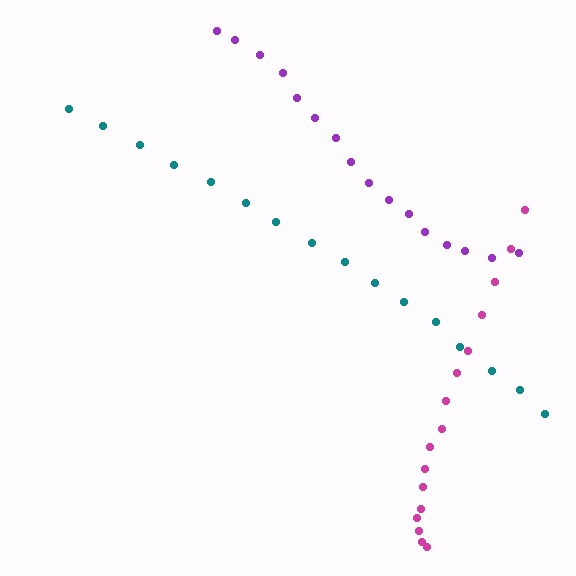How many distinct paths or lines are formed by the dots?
There are 3 distinct paths.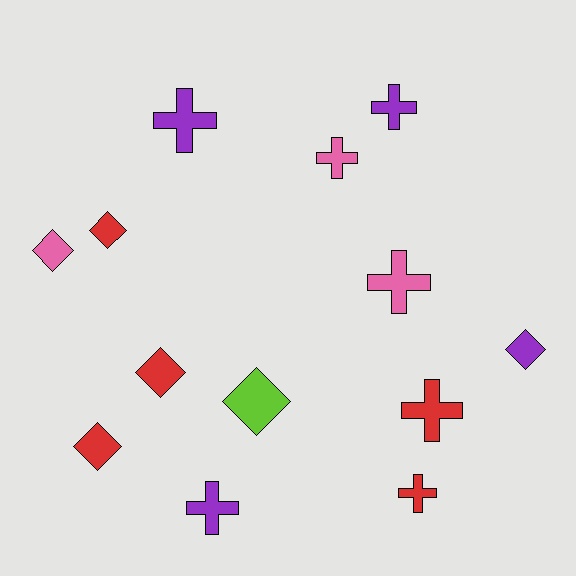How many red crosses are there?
There are 2 red crosses.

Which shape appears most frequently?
Cross, with 7 objects.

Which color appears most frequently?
Red, with 5 objects.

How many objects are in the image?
There are 13 objects.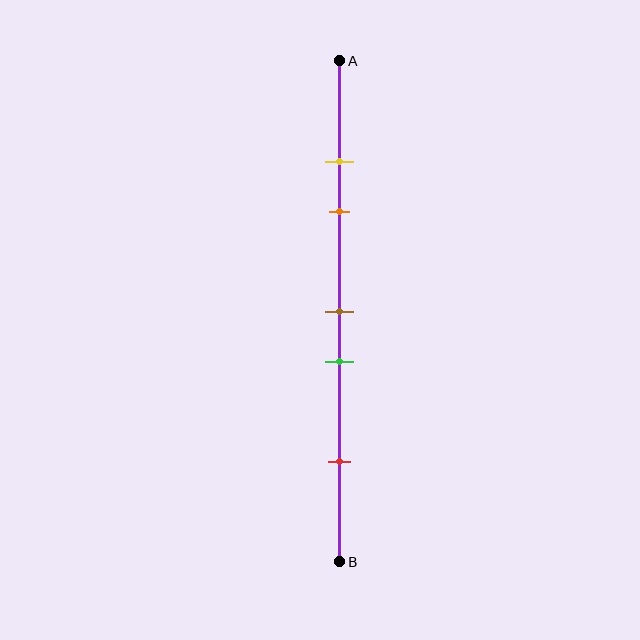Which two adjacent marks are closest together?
The yellow and orange marks are the closest adjacent pair.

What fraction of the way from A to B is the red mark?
The red mark is approximately 80% (0.8) of the way from A to B.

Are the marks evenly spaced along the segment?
No, the marks are not evenly spaced.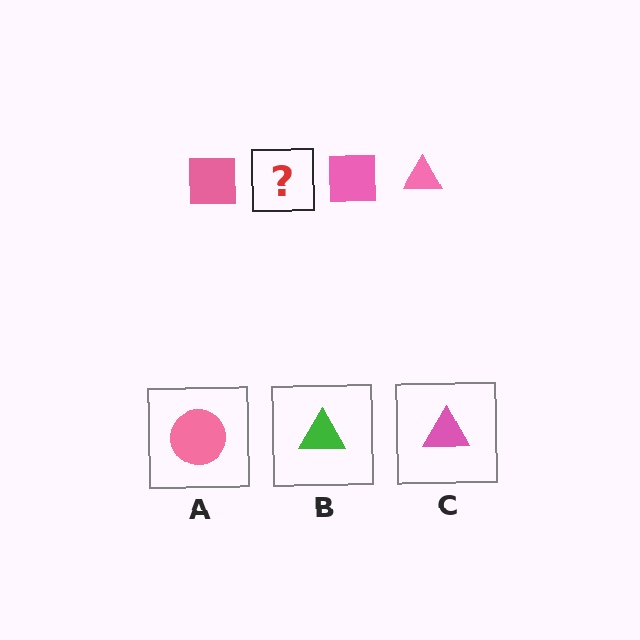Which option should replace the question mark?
Option C.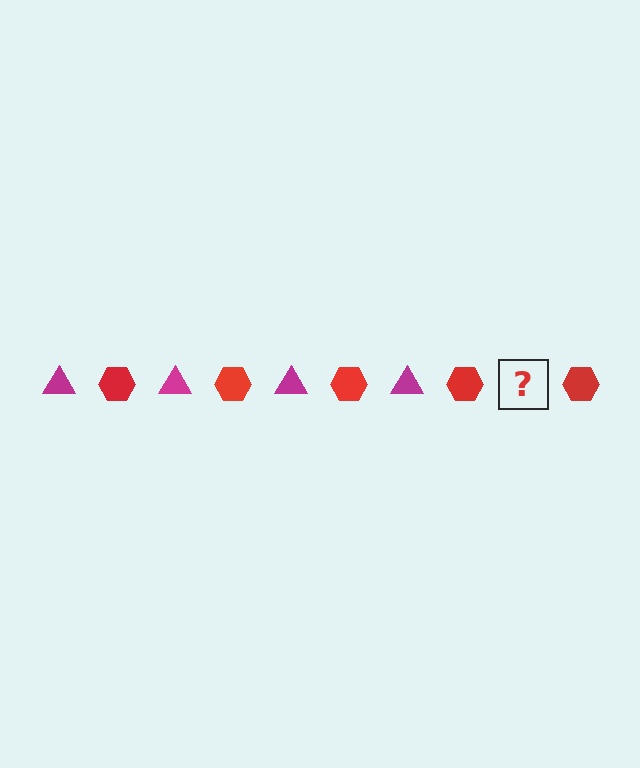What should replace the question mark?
The question mark should be replaced with a magenta triangle.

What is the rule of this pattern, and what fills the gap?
The rule is that the pattern alternates between magenta triangle and red hexagon. The gap should be filled with a magenta triangle.